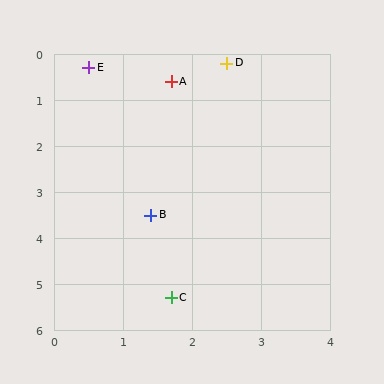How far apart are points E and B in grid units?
Points E and B are about 3.3 grid units apart.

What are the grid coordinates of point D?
Point D is at approximately (2.5, 0.2).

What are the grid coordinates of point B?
Point B is at approximately (1.4, 3.5).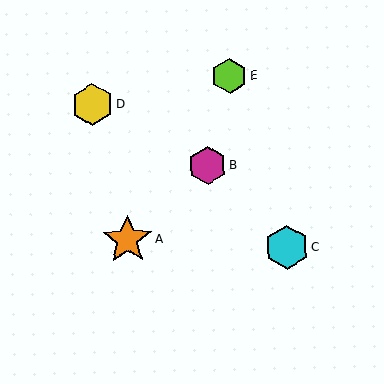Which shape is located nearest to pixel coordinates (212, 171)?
The magenta hexagon (labeled B) at (208, 166) is nearest to that location.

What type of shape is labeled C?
Shape C is a cyan hexagon.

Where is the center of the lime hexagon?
The center of the lime hexagon is at (229, 76).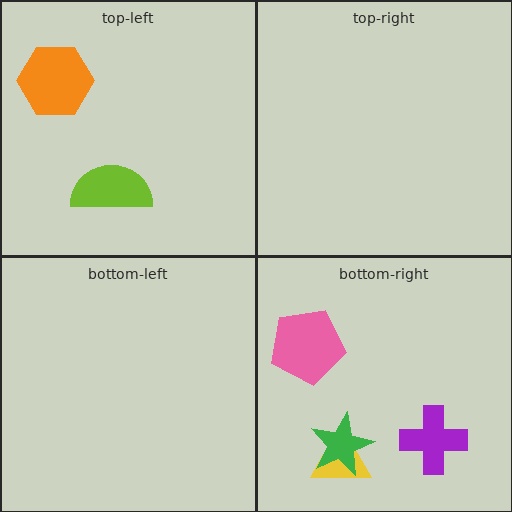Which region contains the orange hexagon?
The top-left region.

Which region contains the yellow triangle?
The bottom-right region.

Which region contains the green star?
The bottom-right region.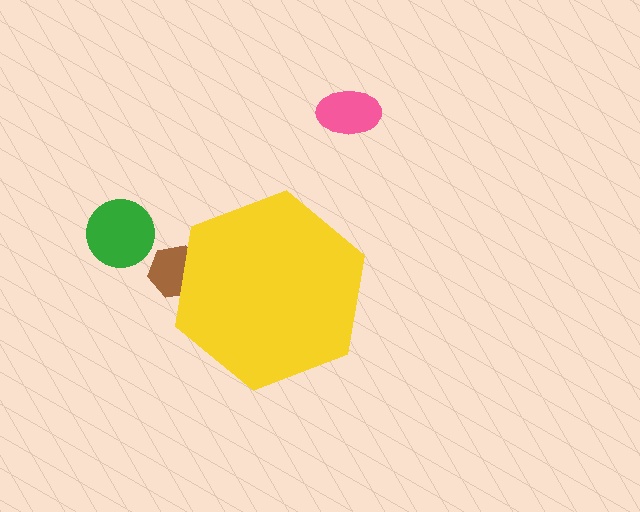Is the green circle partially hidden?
No, the green circle is fully visible.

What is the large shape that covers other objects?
A yellow hexagon.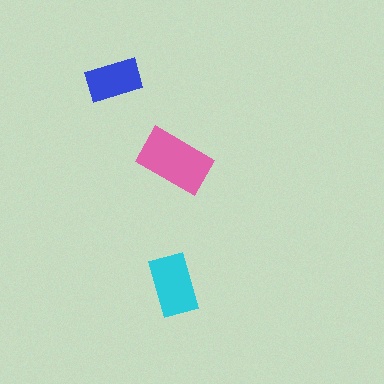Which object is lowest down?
The cyan rectangle is bottommost.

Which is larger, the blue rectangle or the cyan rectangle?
The cyan one.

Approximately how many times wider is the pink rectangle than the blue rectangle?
About 1.5 times wider.